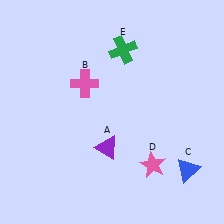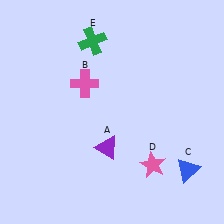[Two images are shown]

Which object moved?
The green cross (E) moved left.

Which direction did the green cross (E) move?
The green cross (E) moved left.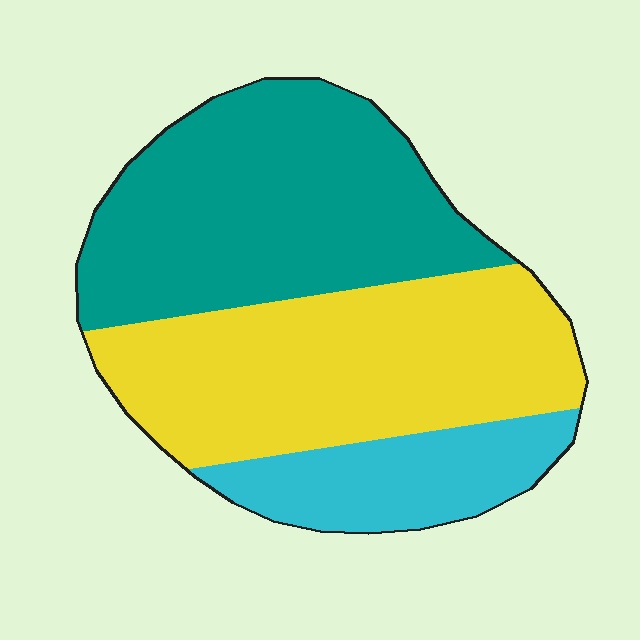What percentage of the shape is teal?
Teal takes up about two fifths (2/5) of the shape.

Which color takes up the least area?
Cyan, at roughly 15%.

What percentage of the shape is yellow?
Yellow takes up between a quarter and a half of the shape.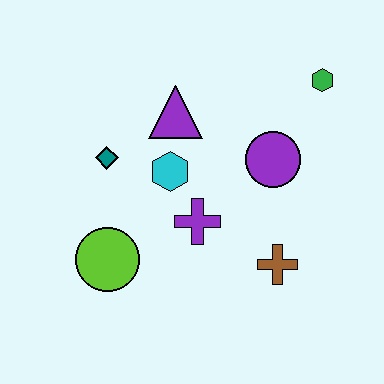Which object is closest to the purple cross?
The cyan hexagon is closest to the purple cross.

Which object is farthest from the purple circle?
The lime circle is farthest from the purple circle.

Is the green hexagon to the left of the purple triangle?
No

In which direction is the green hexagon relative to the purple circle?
The green hexagon is above the purple circle.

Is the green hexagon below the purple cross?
No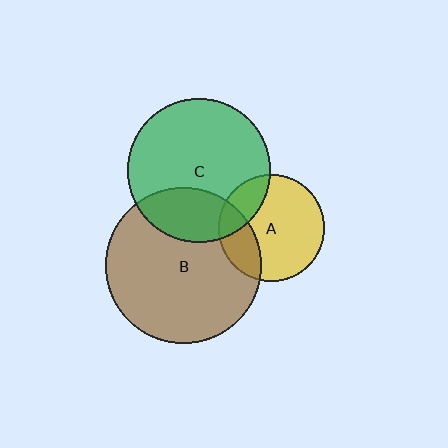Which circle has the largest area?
Circle B (brown).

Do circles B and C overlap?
Yes.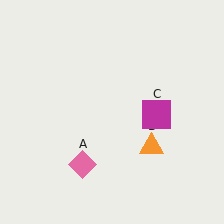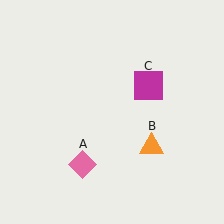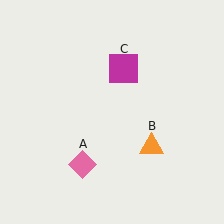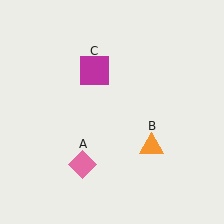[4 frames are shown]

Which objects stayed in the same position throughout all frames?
Pink diamond (object A) and orange triangle (object B) remained stationary.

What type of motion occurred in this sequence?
The magenta square (object C) rotated counterclockwise around the center of the scene.